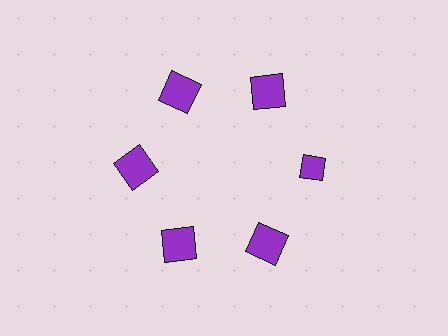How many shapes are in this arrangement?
There are 6 shapes arranged in a ring pattern.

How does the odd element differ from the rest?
It has a different shape: diamond instead of square.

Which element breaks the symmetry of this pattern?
The purple diamond at roughly the 3 o'clock position breaks the symmetry. All other shapes are purple squares.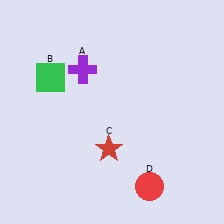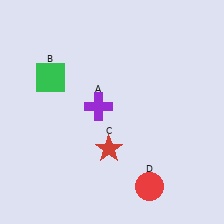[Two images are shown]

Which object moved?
The purple cross (A) moved down.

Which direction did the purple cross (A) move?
The purple cross (A) moved down.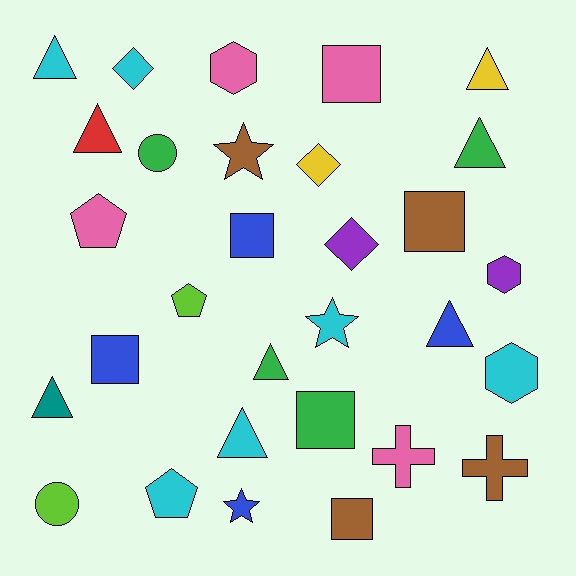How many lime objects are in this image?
There are 2 lime objects.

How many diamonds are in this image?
There are 3 diamonds.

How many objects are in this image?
There are 30 objects.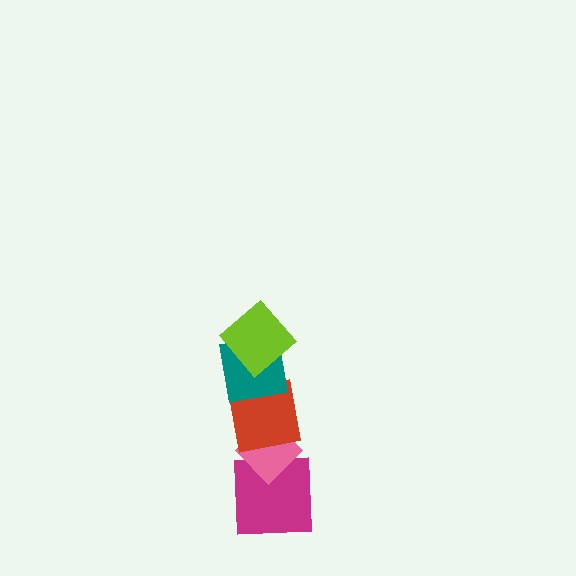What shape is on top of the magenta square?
The pink diamond is on top of the magenta square.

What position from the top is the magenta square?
The magenta square is 5th from the top.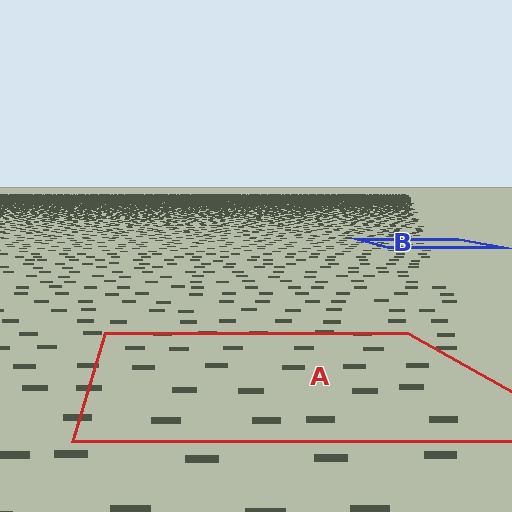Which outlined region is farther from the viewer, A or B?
Region B is farther from the viewer — the texture elements inside it appear smaller and more densely packed.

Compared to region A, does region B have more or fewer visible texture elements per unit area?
Region B has more texture elements per unit area — they are packed more densely because it is farther away.